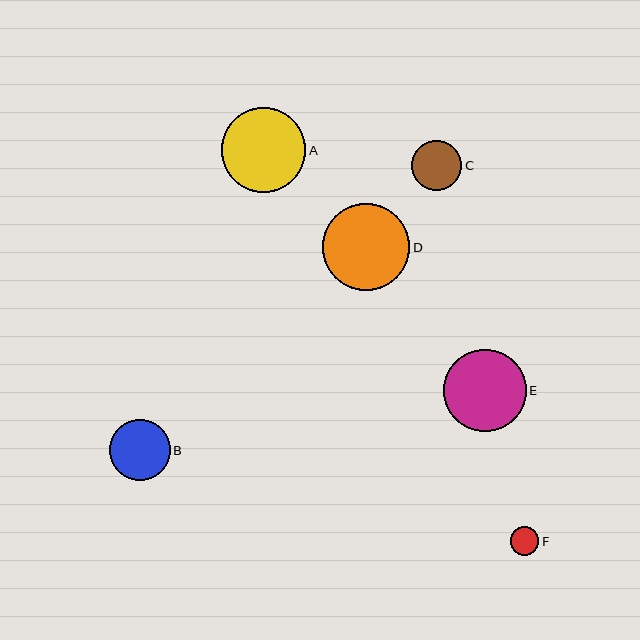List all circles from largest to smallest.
From largest to smallest: D, A, E, B, C, F.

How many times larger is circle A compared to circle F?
Circle A is approximately 2.9 times the size of circle F.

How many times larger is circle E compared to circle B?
Circle E is approximately 1.4 times the size of circle B.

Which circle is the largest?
Circle D is the largest with a size of approximately 87 pixels.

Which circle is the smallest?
Circle F is the smallest with a size of approximately 29 pixels.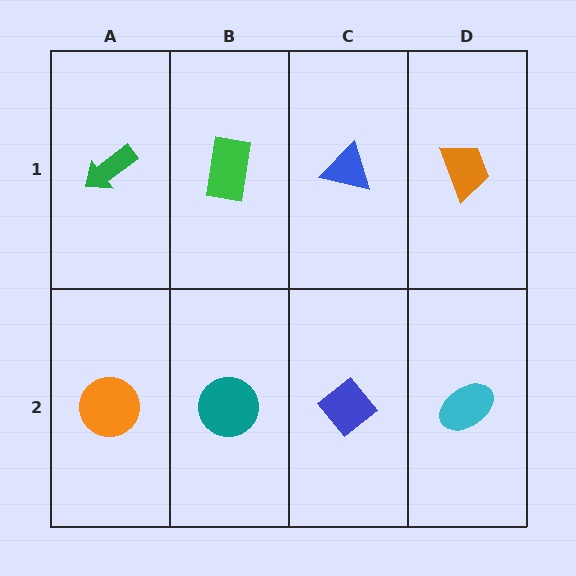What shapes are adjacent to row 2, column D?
An orange trapezoid (row 1, column D), a blue diamond (row 2, column C).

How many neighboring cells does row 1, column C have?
3.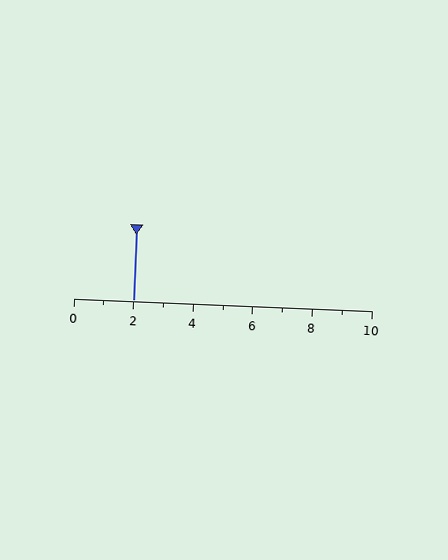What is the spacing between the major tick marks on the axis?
The major ticks are spaced 2 apart.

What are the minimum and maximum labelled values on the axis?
The axis runs from 0 to 10.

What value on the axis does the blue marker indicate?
The marker indicates approximately 2.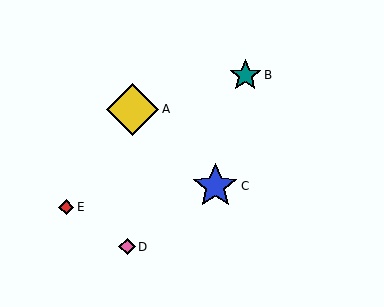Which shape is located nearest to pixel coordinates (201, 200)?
The blue star (labeled C) at (215, 186) is nearest to that location.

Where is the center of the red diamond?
The center of the red diamond is at (66, 207).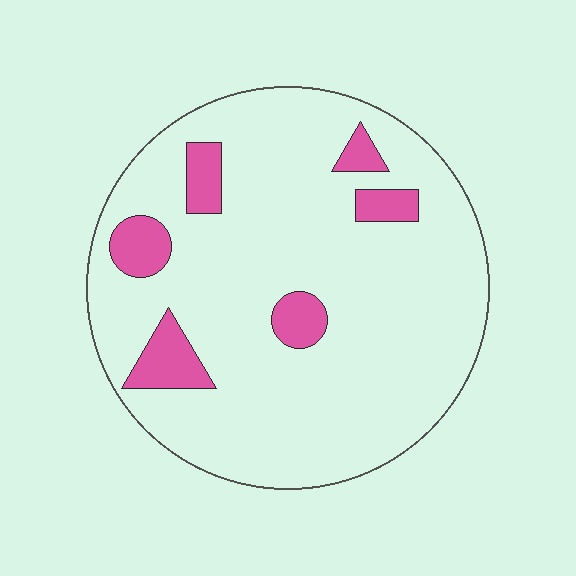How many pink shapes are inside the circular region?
6.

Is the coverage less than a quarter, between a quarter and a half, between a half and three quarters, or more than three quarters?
Less than a quarter.